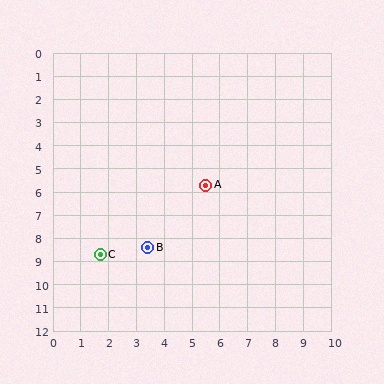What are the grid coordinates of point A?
Point A is at approximately (5.5, 5.7).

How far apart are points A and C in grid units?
Points A and C are about 4.8 grid units apart.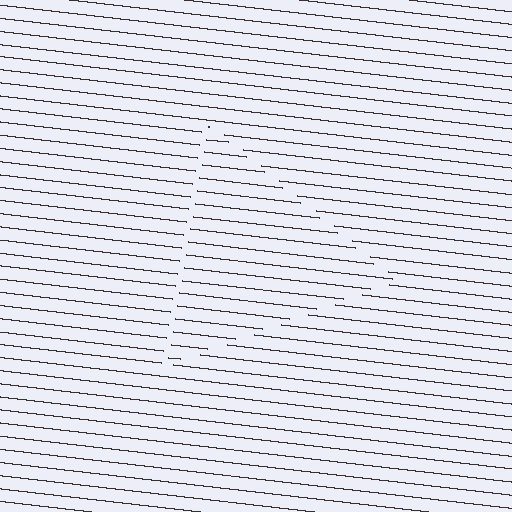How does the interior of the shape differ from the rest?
The interior of the shape contains the same grating, shifted by half a period — the contour is defined by the phase discontinuity where line-ends from the inner and outer gratings abut.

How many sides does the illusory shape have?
3 sides — the line-ends trace a triangle.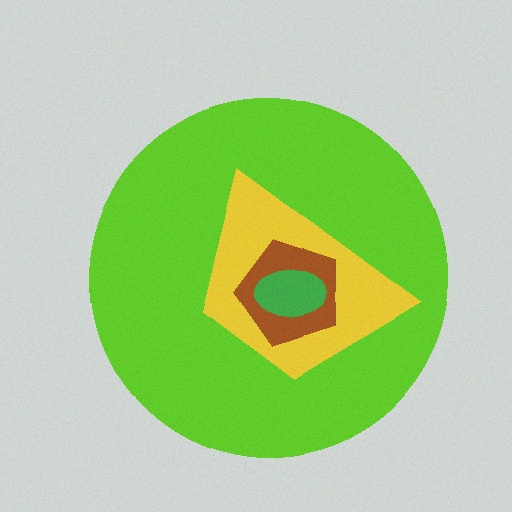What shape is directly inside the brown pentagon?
The green ellipse.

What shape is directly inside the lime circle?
The yellow trapezoid.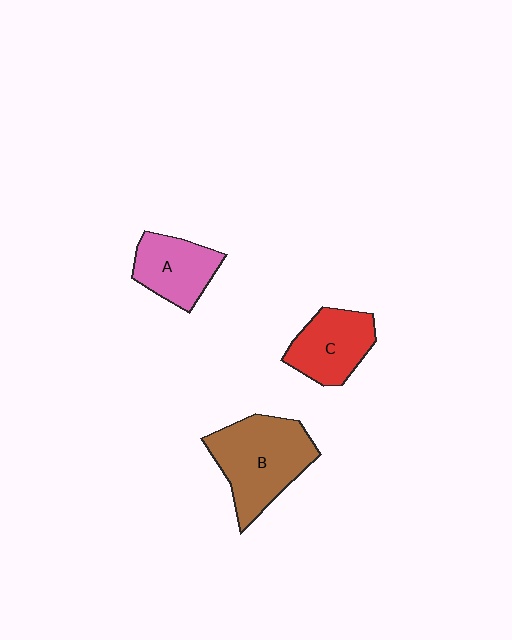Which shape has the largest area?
Shape B (brown).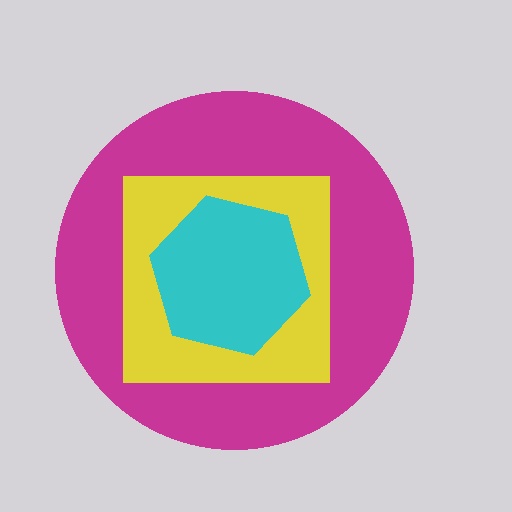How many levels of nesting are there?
3.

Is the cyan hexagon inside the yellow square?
Yes.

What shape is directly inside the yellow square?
The cyan hexagon.